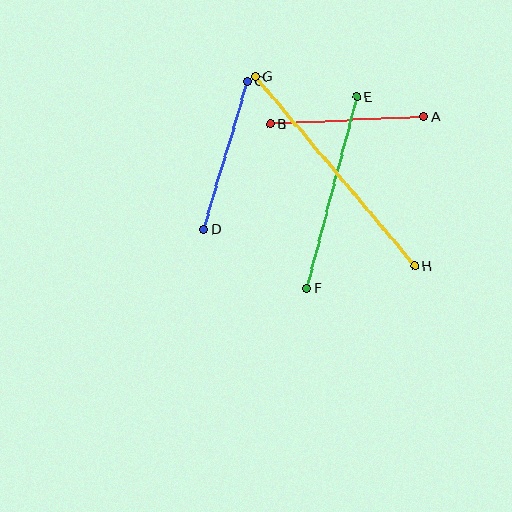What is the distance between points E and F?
The distance is approximately 198 pixels.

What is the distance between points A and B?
The distance is approximately 154 pixels.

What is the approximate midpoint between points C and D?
The midpoint is at approximately (225, 156) pixels.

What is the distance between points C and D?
The distance is approximately 154 pixels.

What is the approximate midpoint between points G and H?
The midpoint is at approximately (335, 171) pixels.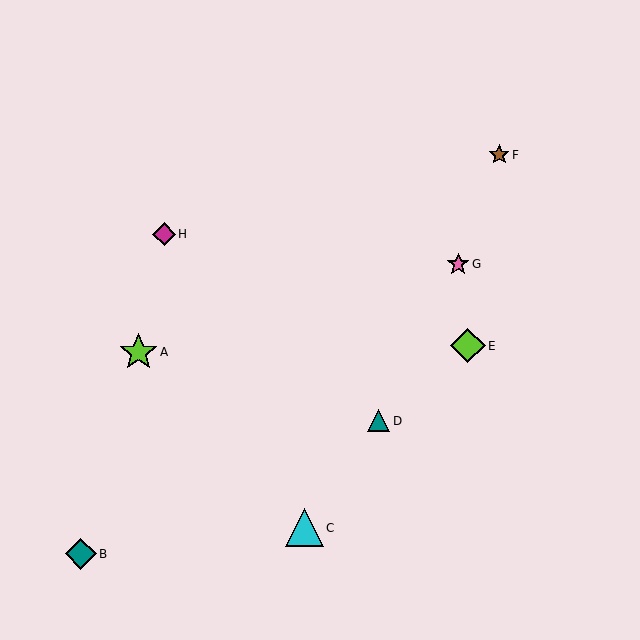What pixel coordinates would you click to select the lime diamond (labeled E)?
Click at (468, 346) to select the lime diamond E.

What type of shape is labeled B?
Shape B is a teal diamond.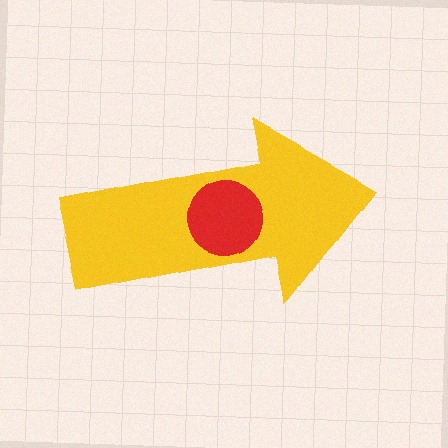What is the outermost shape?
The yellow arrow.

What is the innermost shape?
The red circle.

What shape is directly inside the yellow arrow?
The red circle.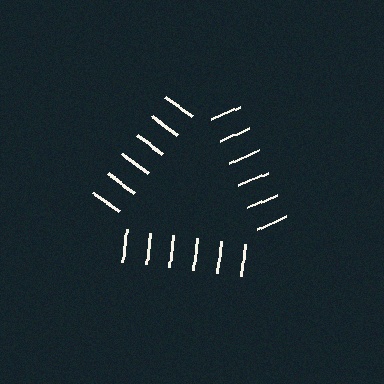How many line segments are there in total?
18 — 6 along each of the 3 edges.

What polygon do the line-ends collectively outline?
An illusory triangle — the line segments terminate on its edges but no continuous stroke is drawn.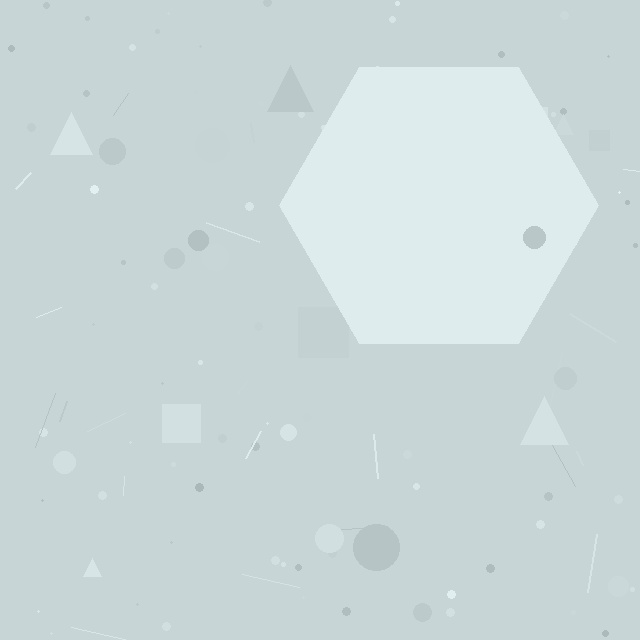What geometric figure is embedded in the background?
A hexagon is embedded in the background.